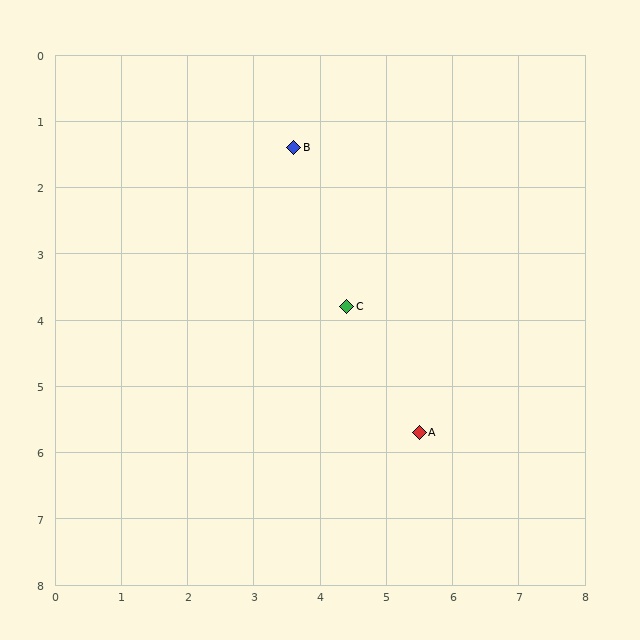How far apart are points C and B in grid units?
Points C and B are about 2.5 grid units apart.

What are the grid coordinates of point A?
Point A is at approximately (5.5, 5.7).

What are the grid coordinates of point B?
Point B is at approximately (3.6, 1.4).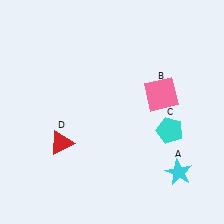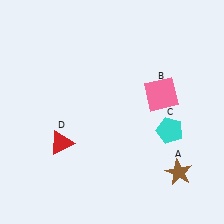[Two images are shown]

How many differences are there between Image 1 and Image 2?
There is 1 difference between the two images.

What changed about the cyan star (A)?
In Image 1, A is cyan. In Image 2, it changed to brown.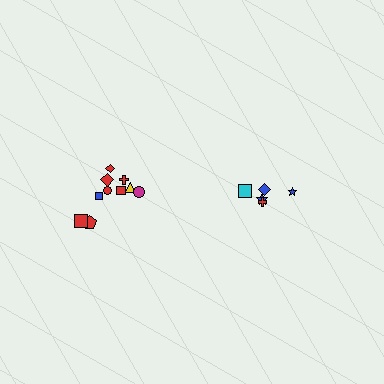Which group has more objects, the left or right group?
The left group.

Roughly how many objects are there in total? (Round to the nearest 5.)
Roughly 15 objects in total.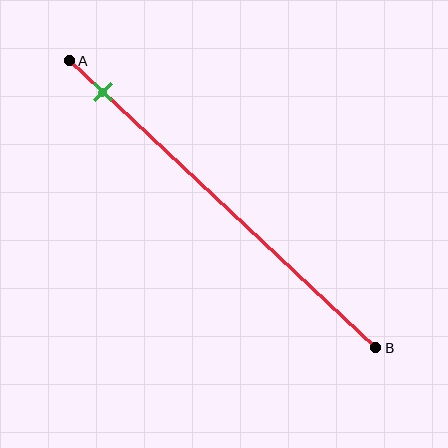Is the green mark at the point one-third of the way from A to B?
No, the mark is at about 10% from A, not at the 33% one-third point.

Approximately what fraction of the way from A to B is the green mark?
The green mark is approximately 10% of the way from A to B.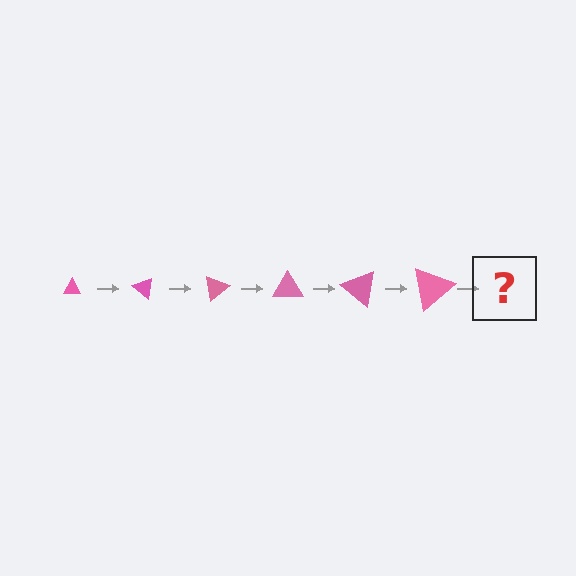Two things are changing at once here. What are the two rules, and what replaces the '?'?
The two rules are that the triangle grows larger each step and it rotates 40 degrees each step. The '?' should be a triangle, larger than the previous one and rotated 240 degrees from the start.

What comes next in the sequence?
The next element should be a triangle, larger than the previous one and rotated 240 degrees from the start.